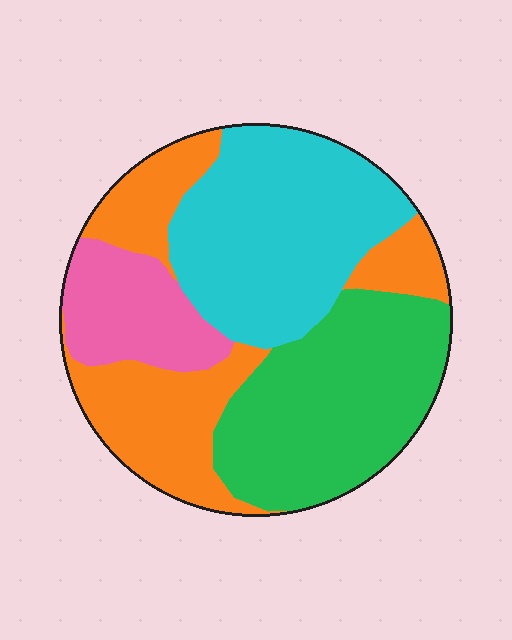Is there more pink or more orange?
Orange.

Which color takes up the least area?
Pink, at roughly 15%.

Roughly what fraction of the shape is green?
Green takes up about one third (1/3) of the shape.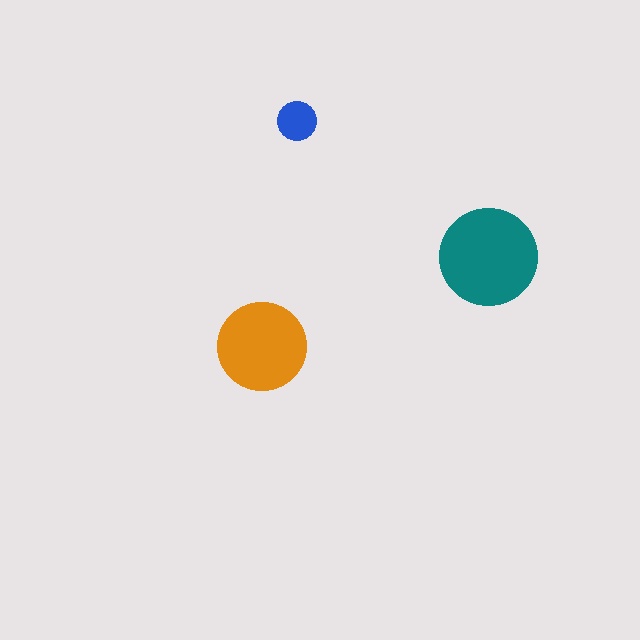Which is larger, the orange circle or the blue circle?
The orange one.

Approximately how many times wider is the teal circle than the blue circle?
About 2.5 times wider.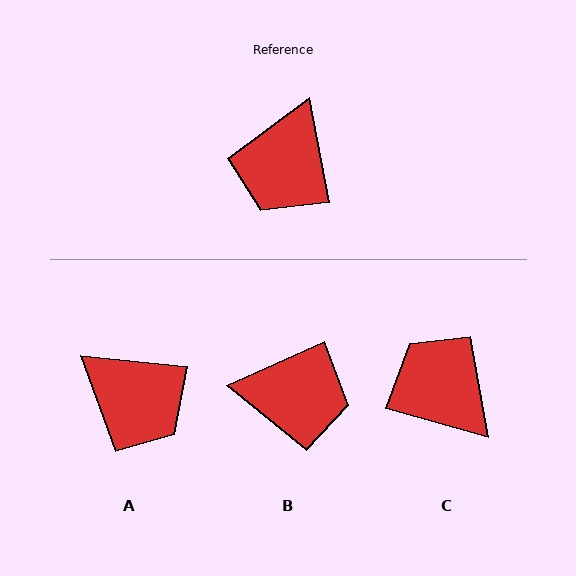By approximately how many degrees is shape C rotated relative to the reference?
Approximately 117 degrees clockwise.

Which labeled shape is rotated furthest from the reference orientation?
C, about 117 degrees away.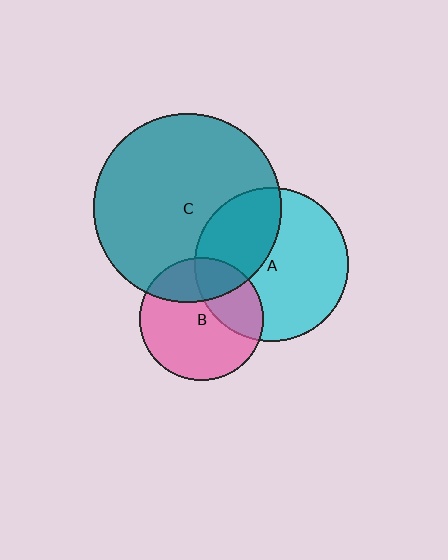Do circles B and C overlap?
Yes.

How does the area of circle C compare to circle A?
Approximately 1.5 times.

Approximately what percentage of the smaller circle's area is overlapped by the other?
Approximately 25%.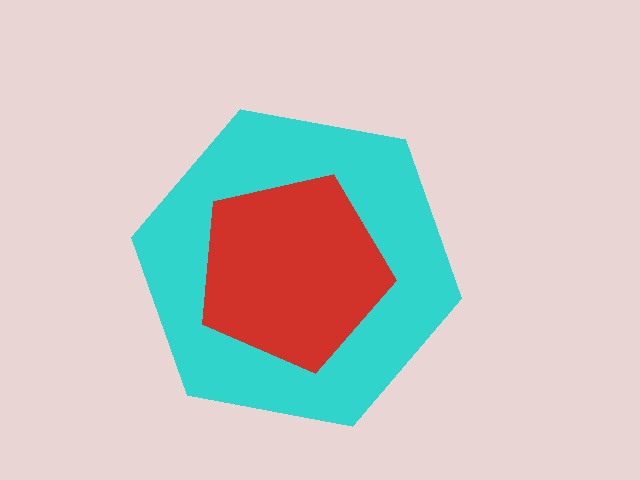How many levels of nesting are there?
2.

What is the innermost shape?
The red pentagon.